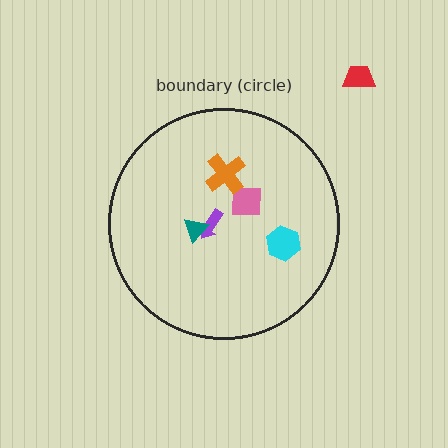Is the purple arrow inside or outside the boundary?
Inside.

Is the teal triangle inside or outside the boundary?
Inside.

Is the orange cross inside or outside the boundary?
Inside.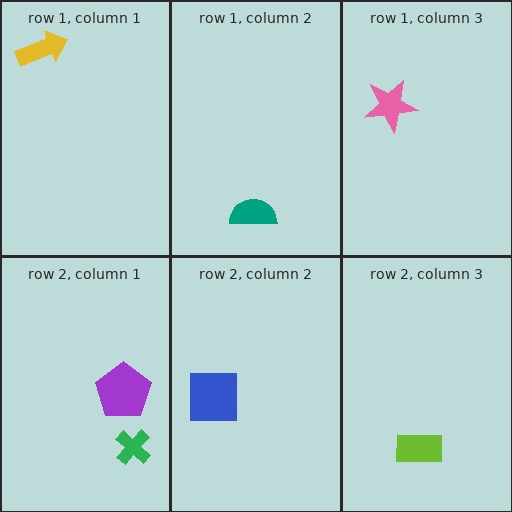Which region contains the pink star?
The row 1, column 3 region.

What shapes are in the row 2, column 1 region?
The green cross, the purple pentagon.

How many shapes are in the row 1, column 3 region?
1.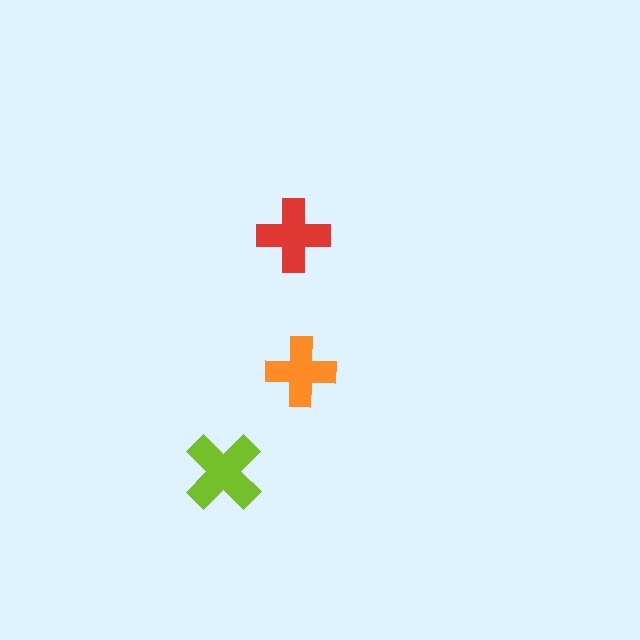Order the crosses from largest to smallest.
the lime one, the red one, the orange one.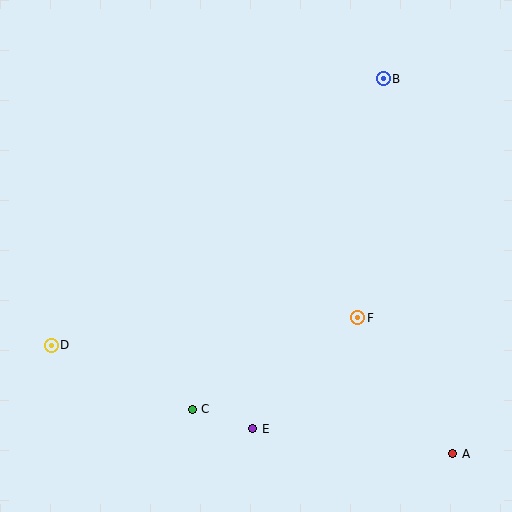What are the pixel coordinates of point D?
Point D is at (51, 345).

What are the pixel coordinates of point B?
Point B is at (383, 79).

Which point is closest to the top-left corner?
Point D is closest to the top-left corner.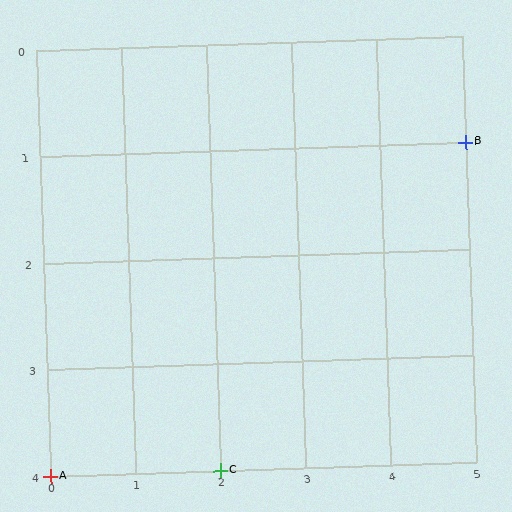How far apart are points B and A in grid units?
Points B and A are 5 columns and 3 rows apart (about 5.8 grid units diagonally).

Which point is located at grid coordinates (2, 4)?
Point C is at (2, 4).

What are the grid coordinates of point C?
Point C is at grid coordinates (2, 4).